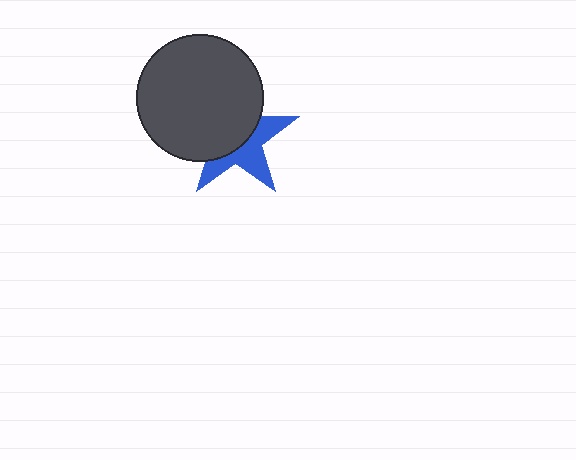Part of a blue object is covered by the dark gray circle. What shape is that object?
It is a star.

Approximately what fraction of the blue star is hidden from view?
Roughly 56% of the blue star is hidden behind the dark gray circle.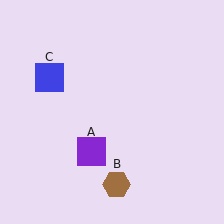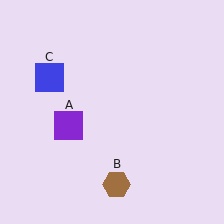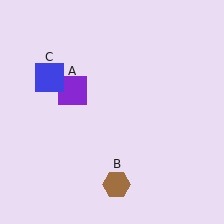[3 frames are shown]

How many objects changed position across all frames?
1 object changed position: purple square (object A).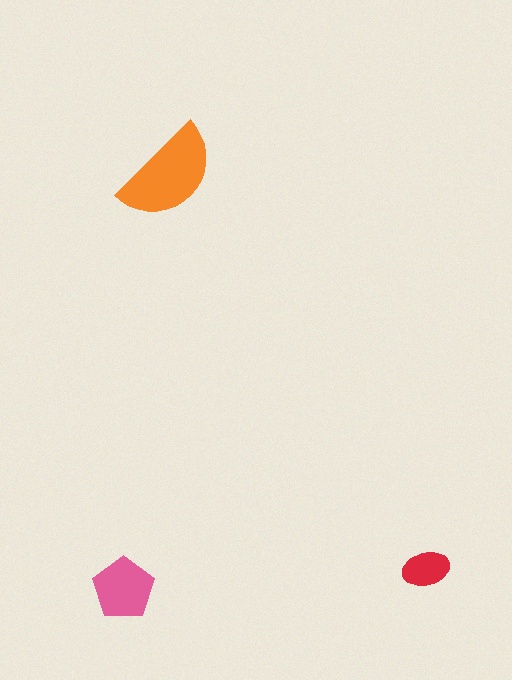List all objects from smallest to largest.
The red ellipse, the pink pentagon, the orange semicircle.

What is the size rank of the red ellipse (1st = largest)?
3rd.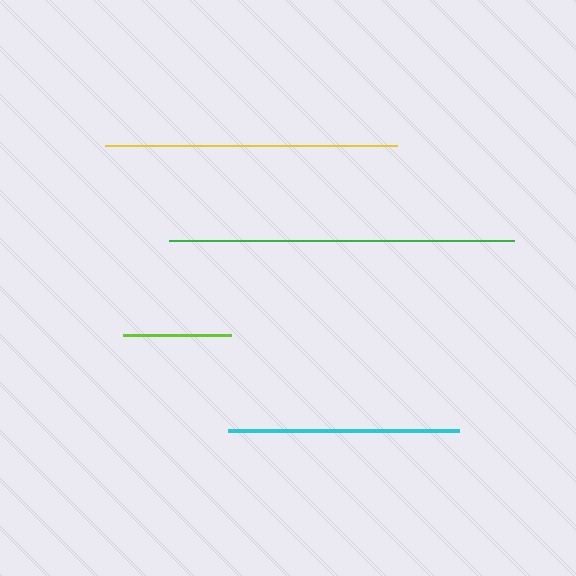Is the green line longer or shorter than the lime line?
The green line is longer than the lime line.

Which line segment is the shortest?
The lime line is the shortest at approximately 108 pixels.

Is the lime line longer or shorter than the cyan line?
The cyan line is longer than the lime line.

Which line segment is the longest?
The green line is the longest at approximately 345 pixels.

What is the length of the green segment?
The green segment is approximately 345 pixels long.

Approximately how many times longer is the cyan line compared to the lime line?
The cyan line is approximately 2.1 times the length of the lime line.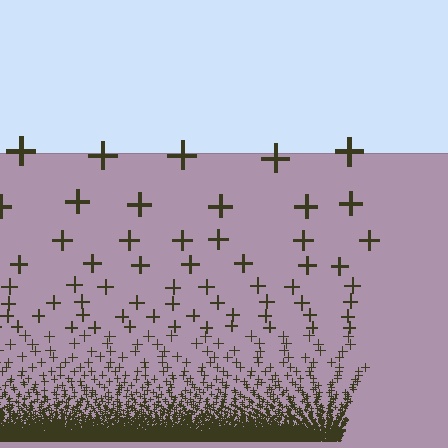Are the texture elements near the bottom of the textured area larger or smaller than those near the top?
Smaller. The gradient is inverted — elements near the bottom are smaller and denser.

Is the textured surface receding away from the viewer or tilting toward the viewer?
The surface appears to tilt toward the viewer. Texture elements get larger and sparser toward the top.